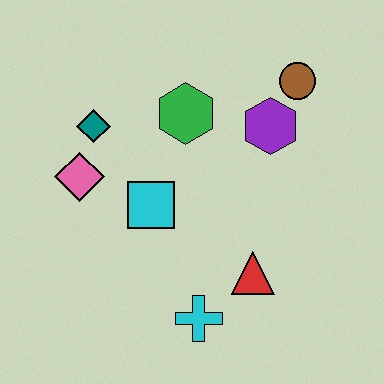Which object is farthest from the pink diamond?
The brown circle is farthest from the pink diamond.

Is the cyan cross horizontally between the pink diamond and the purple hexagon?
Yes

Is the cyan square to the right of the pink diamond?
Yes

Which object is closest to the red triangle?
The cyan cross is closest to the red triangle.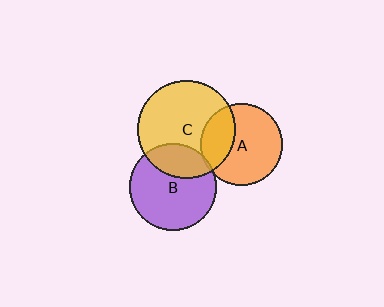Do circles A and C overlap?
Yes.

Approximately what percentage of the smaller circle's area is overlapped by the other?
Approximately 30%.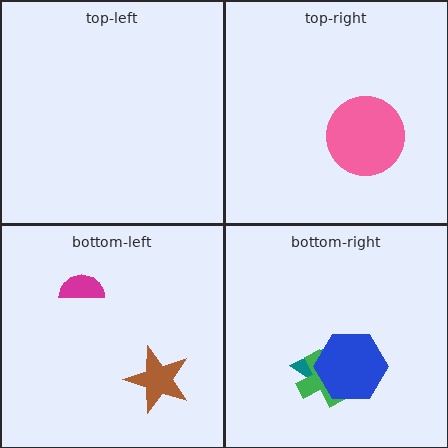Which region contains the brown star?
The bottom-left region.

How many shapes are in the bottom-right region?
3.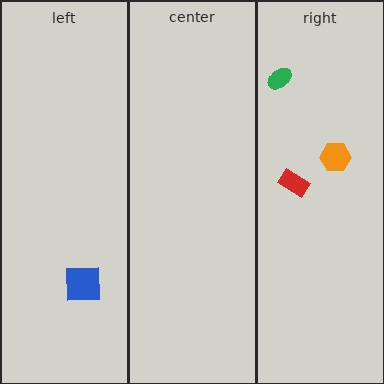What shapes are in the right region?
The orange hexagon, the red rectangle, the green ellipse.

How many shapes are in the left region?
1.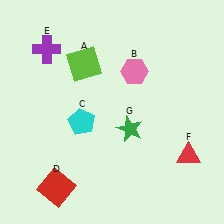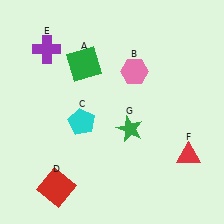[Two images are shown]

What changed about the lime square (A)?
In Image 1, A is lime. In Image 2, it changed to green.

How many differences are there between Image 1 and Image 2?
There is 1 difference between the two images.